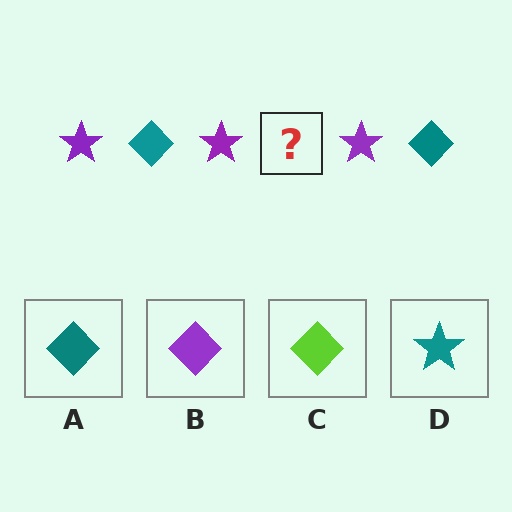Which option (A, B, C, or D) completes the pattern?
A.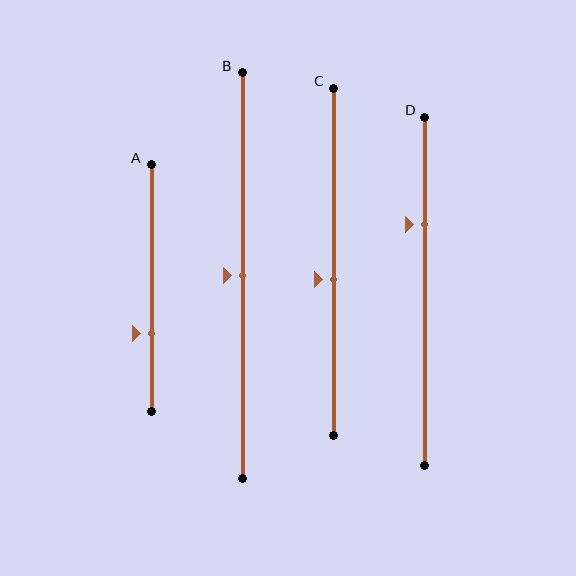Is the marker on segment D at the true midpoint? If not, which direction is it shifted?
No, the marker on segment D is shifted upward by about 19% of the segment length.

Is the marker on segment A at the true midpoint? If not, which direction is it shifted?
No, the marker on segment A is shifted downward by about 18% of the segment length.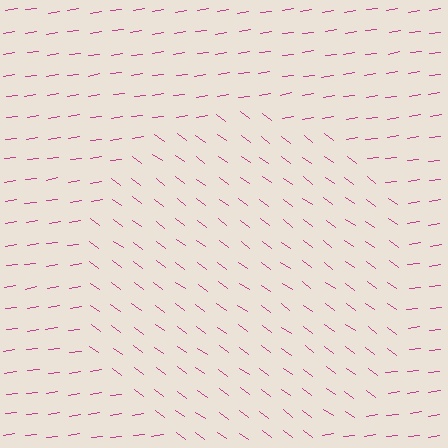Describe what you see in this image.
The image is filled with small magenta line segments. A circle region in the image has lines oriented differently from the surrounding lines, creating a visible texture boundary.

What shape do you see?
I see a circle.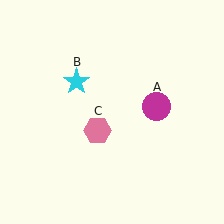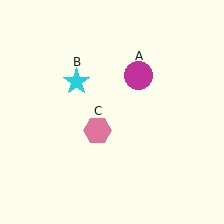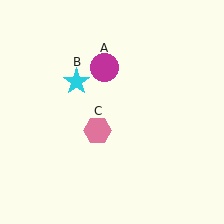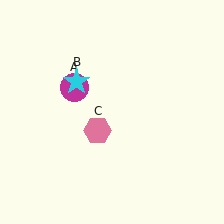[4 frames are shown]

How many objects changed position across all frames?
1 object changed position: magenta circle (object A).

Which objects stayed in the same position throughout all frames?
Cyan star (object B) and pink hexagon (object C) remained stationary.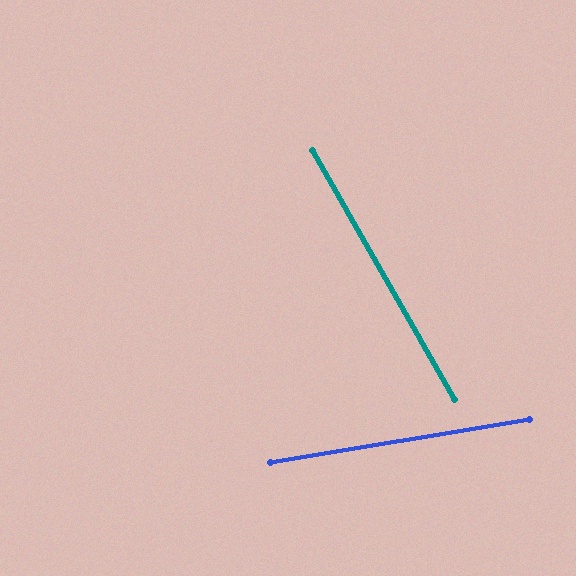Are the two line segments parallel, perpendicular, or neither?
Neither parallel nor perpendicular — they differ by about 70°.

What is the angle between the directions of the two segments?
Approximately 70 degrees.